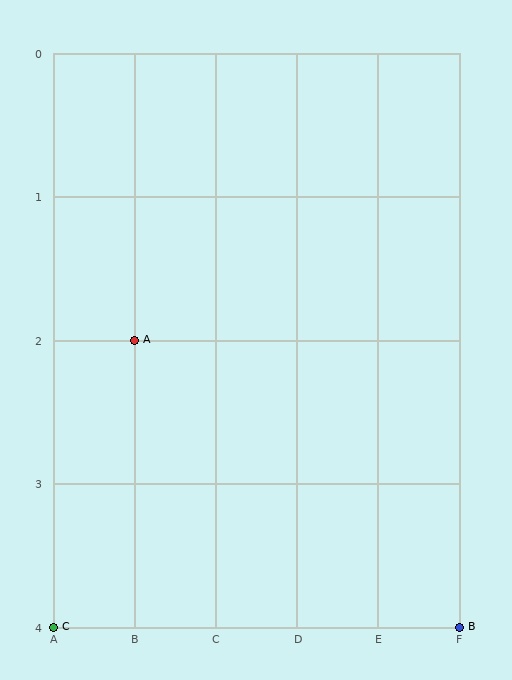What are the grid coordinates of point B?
Point B is at grid coordinates (F, 4).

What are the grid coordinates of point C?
Point C is at grid coordinates (A, 4).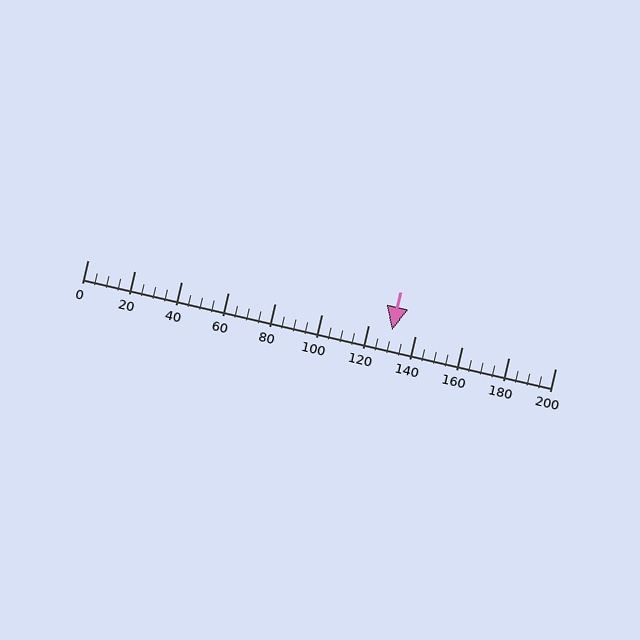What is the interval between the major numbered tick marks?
The major tick marks are spaced 20 units apart.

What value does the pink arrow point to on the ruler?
The pink arrow points to approximately 130.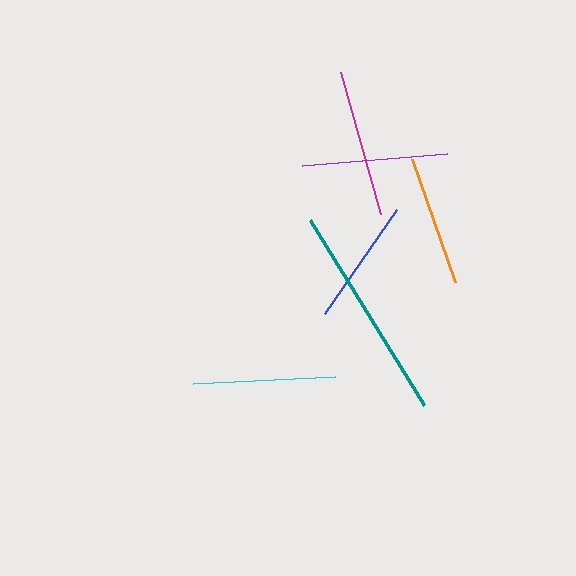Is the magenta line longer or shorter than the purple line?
The magenta line is longer than the purple line.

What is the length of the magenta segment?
The magenta segment is approximately 148 pixels long.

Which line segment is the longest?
The teal line is the longest at approximately 218 pixels.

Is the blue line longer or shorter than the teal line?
The teal line is longer than the blue line.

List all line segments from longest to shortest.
From longest to shortest: teal, magenta, purple, cyan, orange, blue.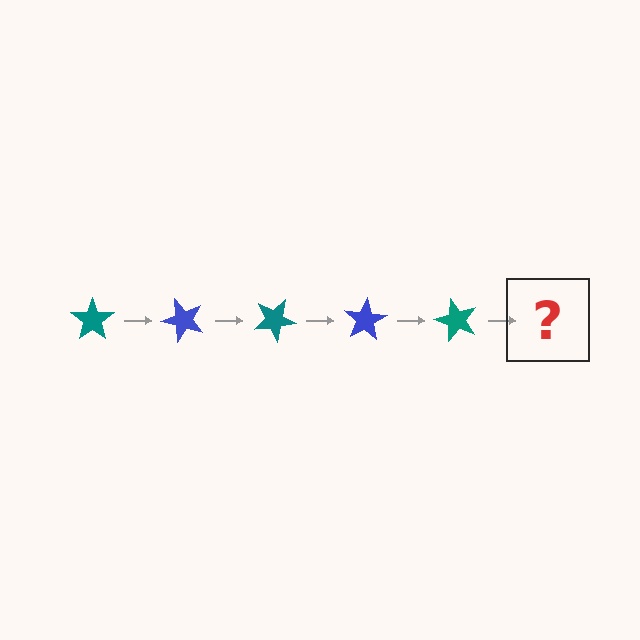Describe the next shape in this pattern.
It should be a blue star, rotated 250 degrees from the start.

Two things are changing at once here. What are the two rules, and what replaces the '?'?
The two rules are that it rotates 50 degrees each step and the color cycles through teal and blue. The '?' should be a blue star, rotated 250 degrees from the start.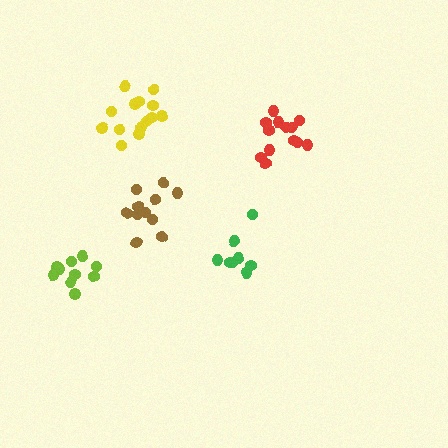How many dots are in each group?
Group 1: 8 dots, Group 2: 10 dots, Group 3: 13 dots, Group 4: 11 dots, Group 5: 14 dots (56 total).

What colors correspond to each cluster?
The clusters are colored: green, lime, red, brown, yellow.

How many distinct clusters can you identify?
There are 5 distinct clusters.